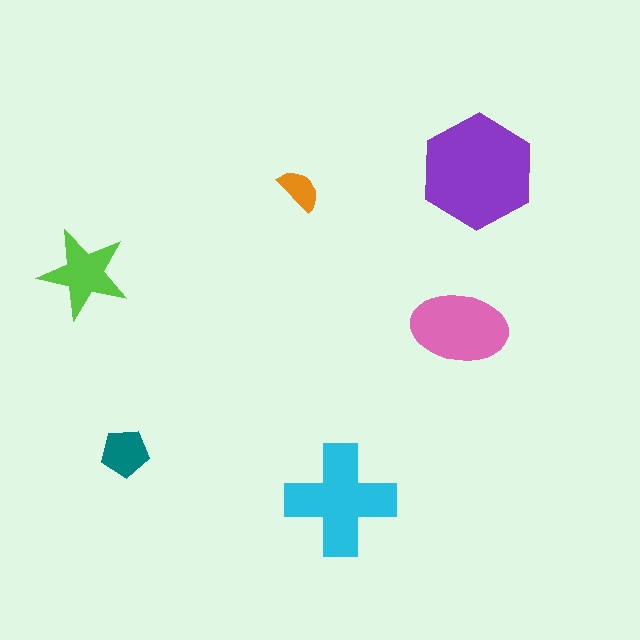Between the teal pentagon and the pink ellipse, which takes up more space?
The pink ellipse.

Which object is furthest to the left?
The lime star is leftmost.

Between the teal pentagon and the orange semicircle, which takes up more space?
The teal pentagon.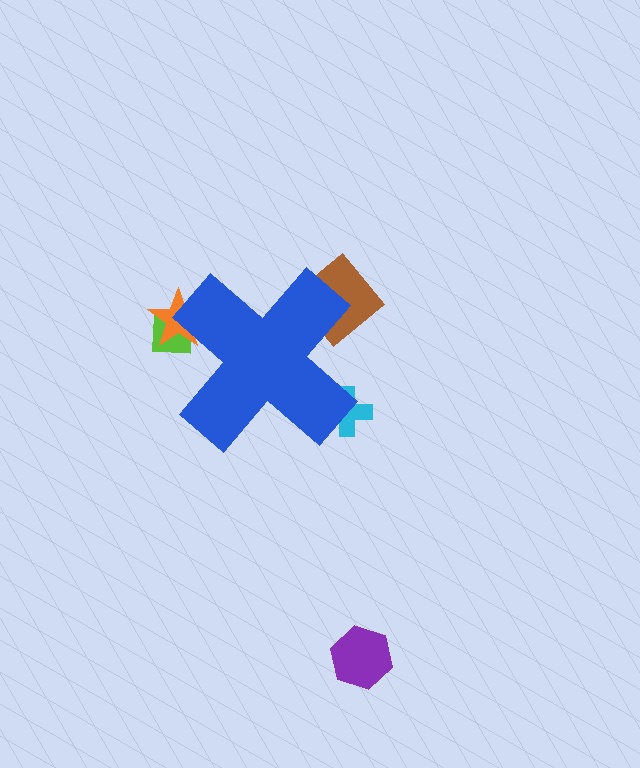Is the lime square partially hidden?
Yes, the lime square is partially hidden behind the blue cross.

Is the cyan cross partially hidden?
Yes, the cyan cross is partially hidden behind the blue cross.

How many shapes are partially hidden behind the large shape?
4 shapes are partially hidden.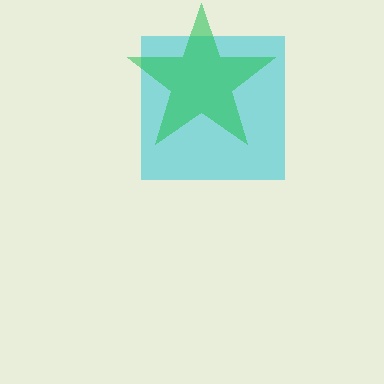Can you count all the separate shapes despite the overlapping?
Yes, there are 2 separate shapes.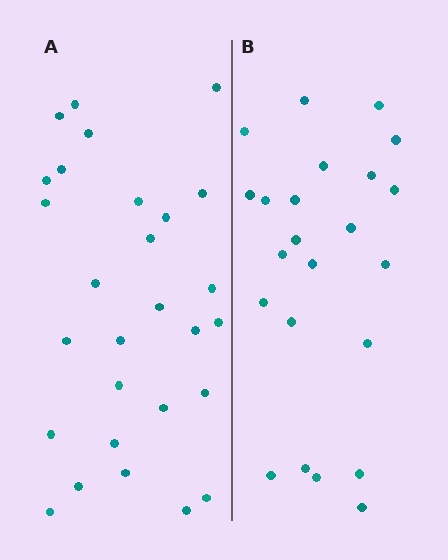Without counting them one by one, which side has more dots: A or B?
Region A (the left region) has more dots.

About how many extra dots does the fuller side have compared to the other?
Region A has about 5 more dots than region B.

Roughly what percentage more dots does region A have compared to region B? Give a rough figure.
About 20% more.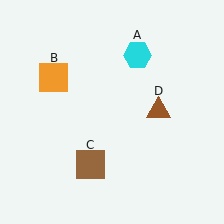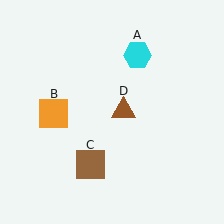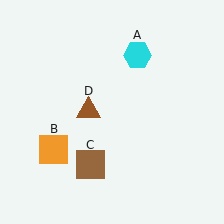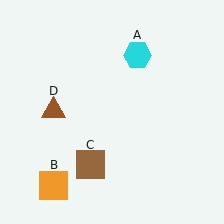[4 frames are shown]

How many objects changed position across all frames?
2 objects changed position: orange square (object B), brown triangle (object D).